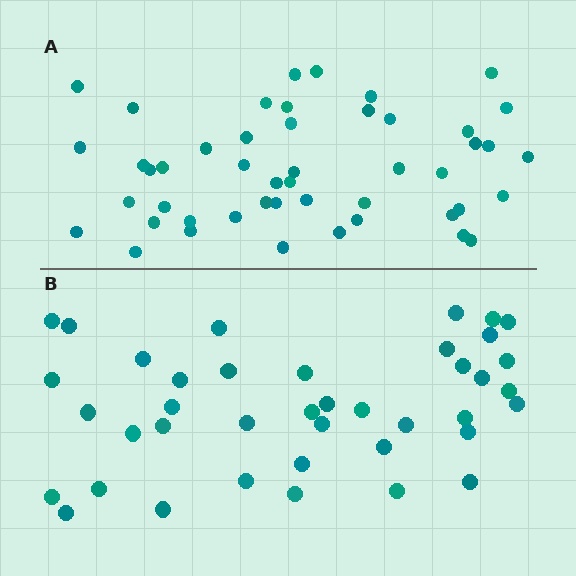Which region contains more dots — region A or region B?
Region A (the top region) has more dots.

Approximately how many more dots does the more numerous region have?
Region A has roughly 8 or so more dots than region B.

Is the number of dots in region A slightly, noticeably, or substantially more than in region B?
Region A has only slightly more — the two regions are fairly close. The ratio is roughly 1.2 to 1.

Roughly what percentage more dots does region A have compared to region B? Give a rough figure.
About 20% more.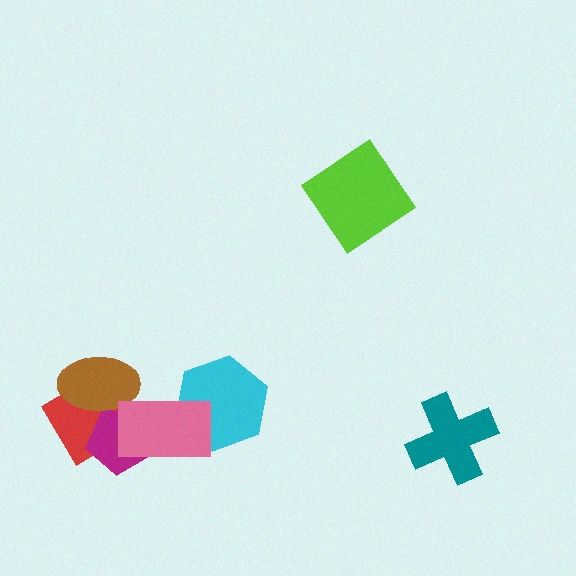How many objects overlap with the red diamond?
3 objects overlap with the red diamond.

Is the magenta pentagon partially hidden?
Yes, it is partially covered by another shape.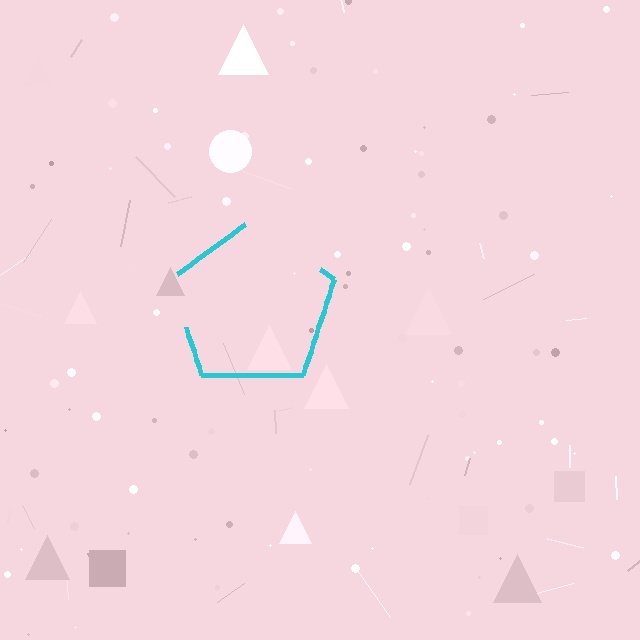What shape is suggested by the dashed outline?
The dashed outline suggests a pentagon.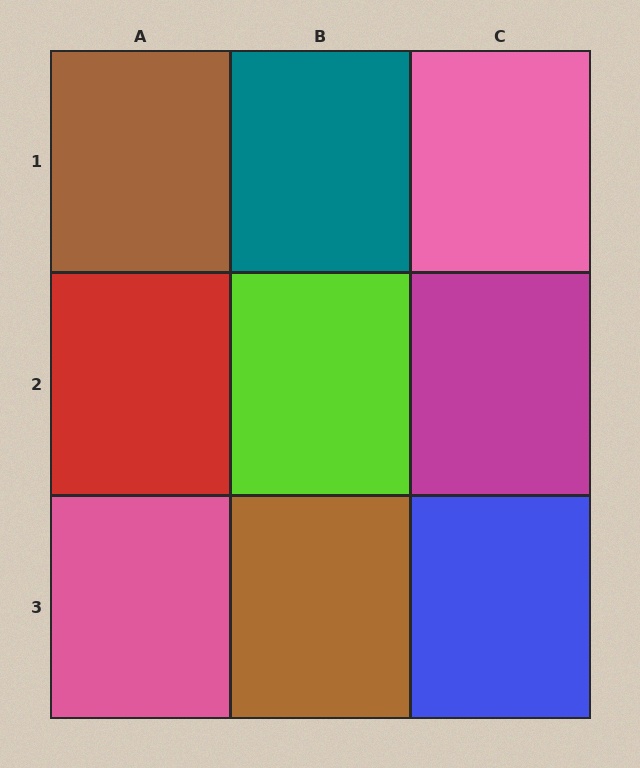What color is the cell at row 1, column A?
Brown.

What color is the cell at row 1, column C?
Pink.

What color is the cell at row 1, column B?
Teal.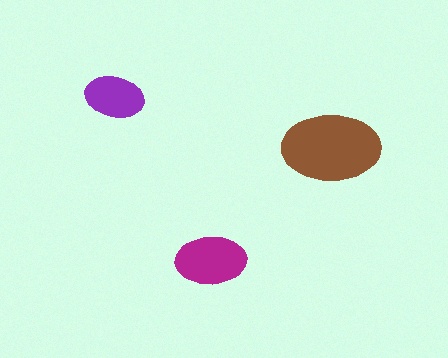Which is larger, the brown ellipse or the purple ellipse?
The brown one.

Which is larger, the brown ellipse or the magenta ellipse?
The brown one.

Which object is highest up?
The purple ellipse is topmost.